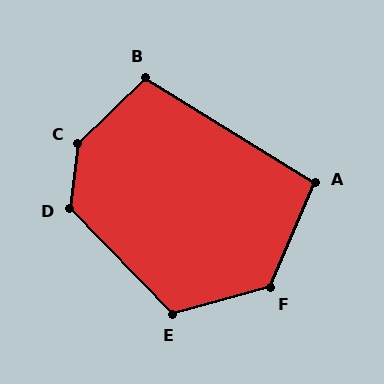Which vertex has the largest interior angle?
C, at approximately 142 degrees.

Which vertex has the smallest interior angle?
A, at approximately 98 degrees.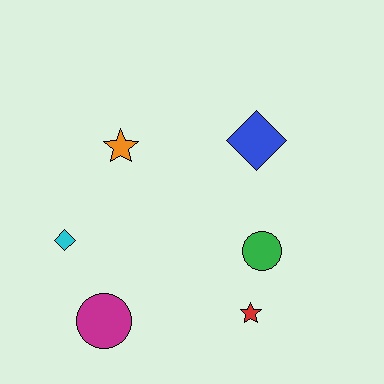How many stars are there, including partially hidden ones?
There are 2 stars.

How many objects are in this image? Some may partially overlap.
There are 6 objects.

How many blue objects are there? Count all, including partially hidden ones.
There is 1 blue object.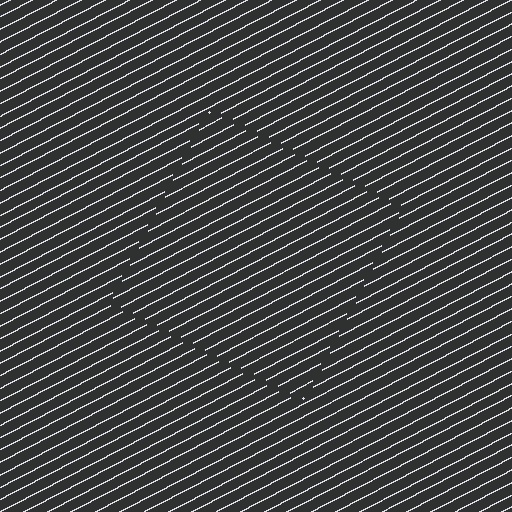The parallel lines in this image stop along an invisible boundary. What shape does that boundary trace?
An illusory square. The interior of the shape contains the same grating, shifted by half a period — the contour is defined by the phase discontinuity where line-ends from the inner and outer gratings abut.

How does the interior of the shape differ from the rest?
The interior of the shape contains the same grating, shifted by half a period — the contour is defined by the phase discontinuity where line-ends from the inner and outer gratings abut.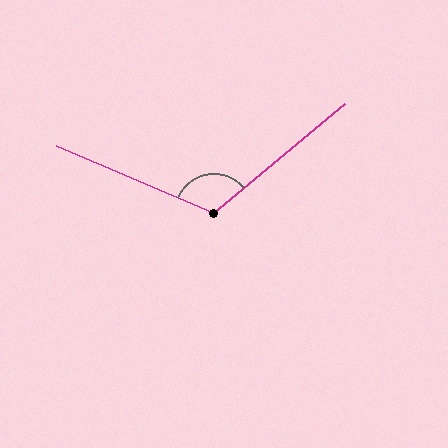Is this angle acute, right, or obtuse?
It is obtuse.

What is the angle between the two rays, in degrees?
Approximately 117 degrees.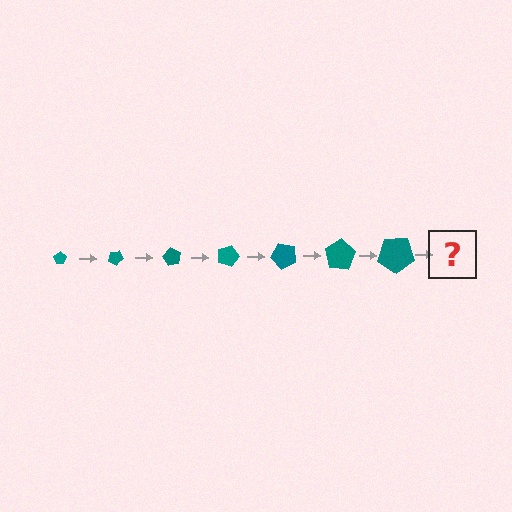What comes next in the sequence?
The next element should be a pentagon, larger than the previous one and rotated 210 degrees from the start.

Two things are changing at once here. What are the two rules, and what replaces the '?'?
The two rules are that the pentagon grows larger each step and it rotates 30 degrees each step. The '?' should be a pentagon, larger than the previous one and rotated 210 degrees from the start.